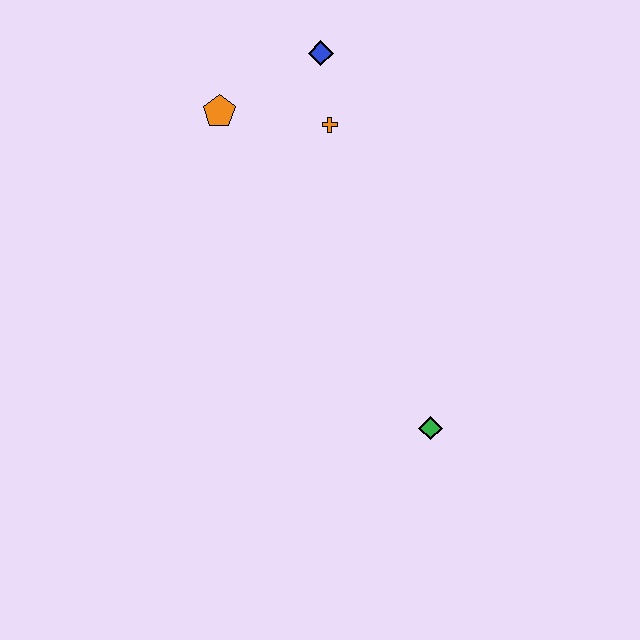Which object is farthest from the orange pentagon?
The green diamond is farthest from the orange pentagon.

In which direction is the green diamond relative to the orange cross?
The green diamond is below the orange cross.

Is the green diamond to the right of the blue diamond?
Yes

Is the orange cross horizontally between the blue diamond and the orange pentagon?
No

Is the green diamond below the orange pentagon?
Yes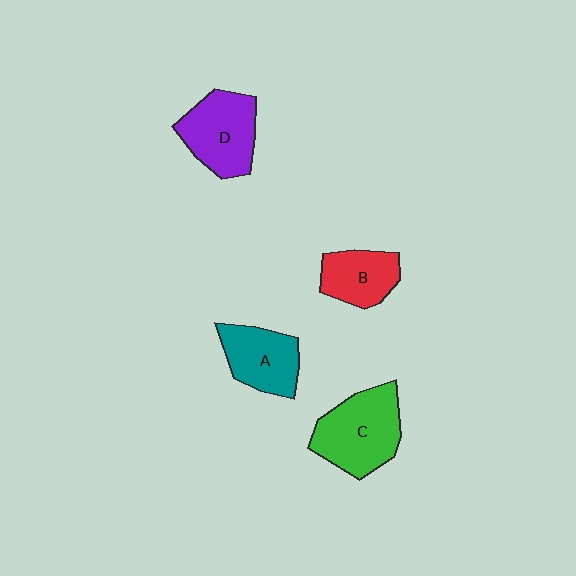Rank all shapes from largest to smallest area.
From largest to smallest: C (green), D (purple), A (teal), B (red).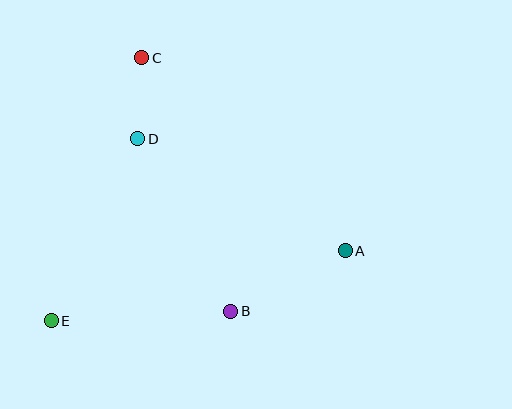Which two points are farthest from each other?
Points A and E are farthest from each other.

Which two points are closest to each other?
Points C and D are closest to each other.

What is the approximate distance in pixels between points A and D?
The distance between A and D is approximately 236 pixels.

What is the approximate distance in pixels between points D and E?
The distance between D and E is approximately 202 pixels.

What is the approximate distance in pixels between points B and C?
The distance between B and C is approximately 269 pixels.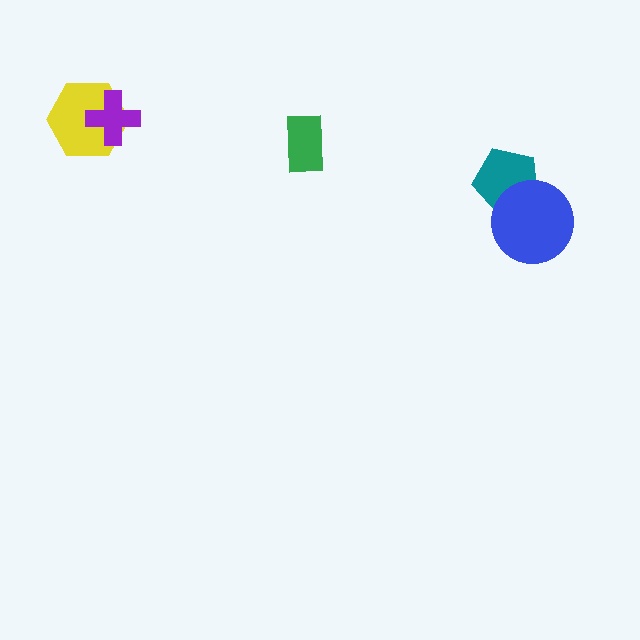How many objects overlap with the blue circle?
1 object overlaps with the blue circle.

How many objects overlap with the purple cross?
1 object overlaps with the purple cross.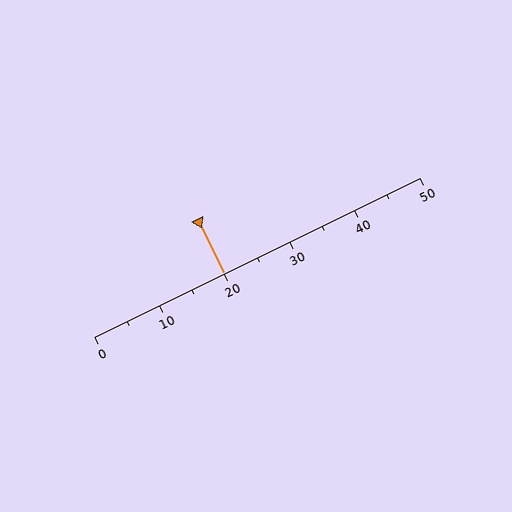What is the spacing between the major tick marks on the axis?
The major ticks are spaced 10 apart.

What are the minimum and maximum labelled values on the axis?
The axis runs from 0 to 50.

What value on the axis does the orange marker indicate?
The marker indicates approximately 20.